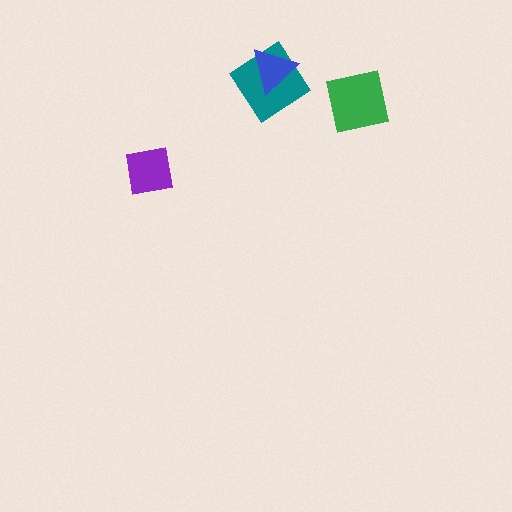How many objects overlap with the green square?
0 objects overlap with the green square.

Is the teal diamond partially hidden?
Yes, it is partially covered by another shape.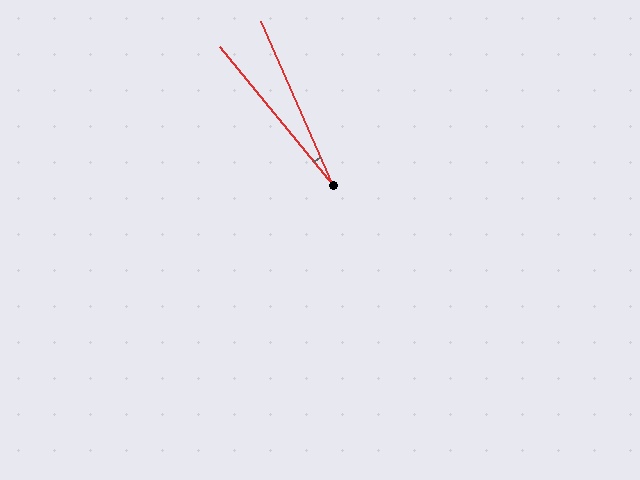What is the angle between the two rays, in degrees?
Approximately 16 degrees.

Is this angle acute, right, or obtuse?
It is acute.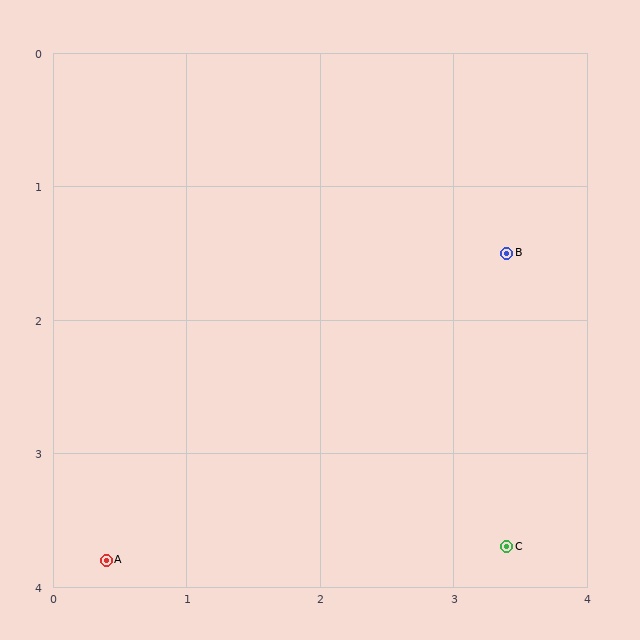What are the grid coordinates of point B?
Point B is at approximately (3.4, 1.5).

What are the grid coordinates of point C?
Point C is at approximately (3.4, 3.7).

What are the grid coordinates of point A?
Point A is at approximately (0.4, 3.8).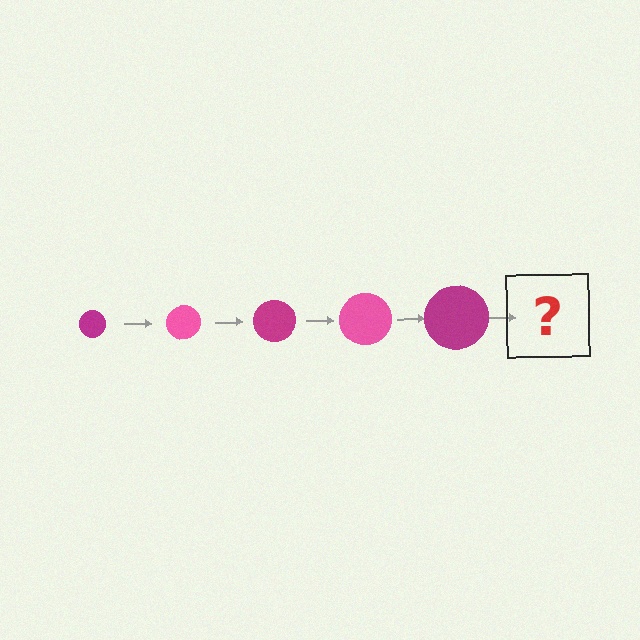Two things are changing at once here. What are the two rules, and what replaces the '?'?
The two rules are that the circle grows larger each step and the color cycles through magenta and pink. The '?' should be a pink circle, larger than the previous one.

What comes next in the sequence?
The next element should be a pink circle, larger than the previous one.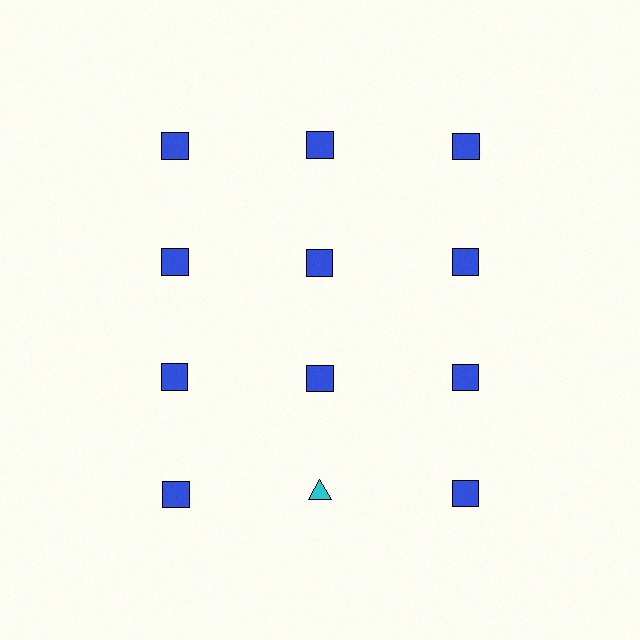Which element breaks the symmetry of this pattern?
The cyan triangle in the fourth row, second from left column breaks the symmetry. All other shapes are blue squares.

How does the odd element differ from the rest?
It differs in both color (cyan instead of blue) and shape (triangle instead of square).